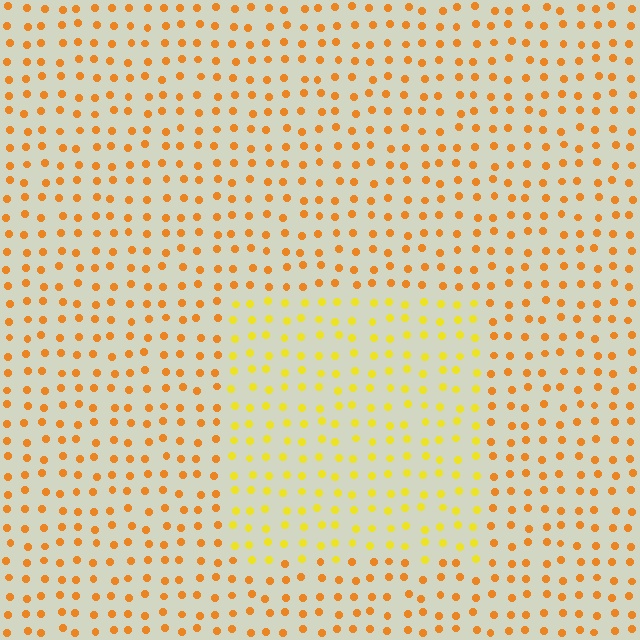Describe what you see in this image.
The image is filled with small orange elements in a uniform arrangement. A rectangle-shaped region is visible where the elements are tinted to a slightly different hue, forming a subtle color boundary.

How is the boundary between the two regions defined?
The boundary is defined purely by a slight shift in hue (about 29 degrees). Spacing, size, and orientation are identical on both sides.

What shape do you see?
I see a rectangle.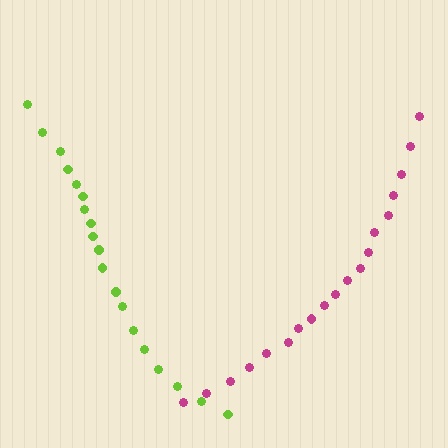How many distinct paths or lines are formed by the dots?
There are 2 distinct paths.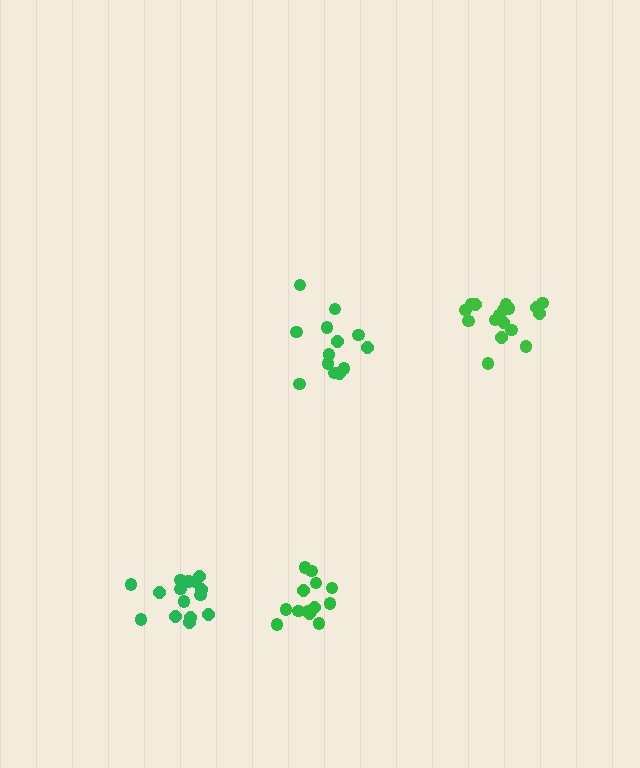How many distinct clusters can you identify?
There are 4 distinct clusters.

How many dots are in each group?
Group 1: 13 dots, Group 2: 15 dots, Group 3: 13 dots, Group 4: 17 dots (58 total).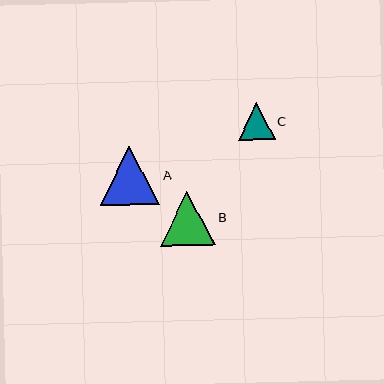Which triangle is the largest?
Triangle A is the largest with a size of approximately 60 pixels.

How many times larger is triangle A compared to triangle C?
Triangle A is approximately 1.6 times the size of triangle C.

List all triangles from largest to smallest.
From largest to smallest: A, B, C.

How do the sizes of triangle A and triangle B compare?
Triangle A and triangle B are approximately the same size.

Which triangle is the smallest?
Triangle C is the smallest with a size of approximately 37 pixels.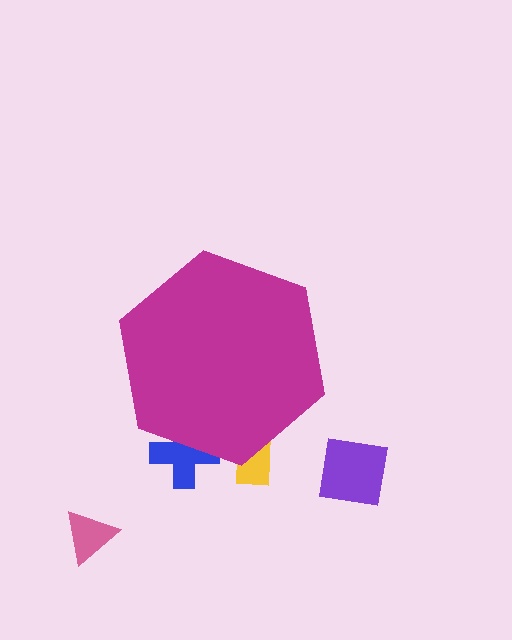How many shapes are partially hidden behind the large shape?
2 shapes are partially hidden.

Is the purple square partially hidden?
No, the purple square is fully visible.